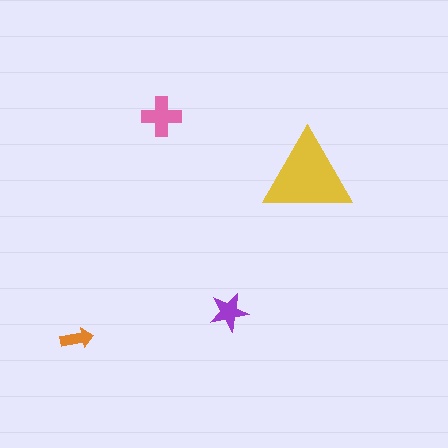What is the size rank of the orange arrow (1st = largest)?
4th.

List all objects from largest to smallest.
The yellow triangle, the pink cross, the purple star, the orange arrow.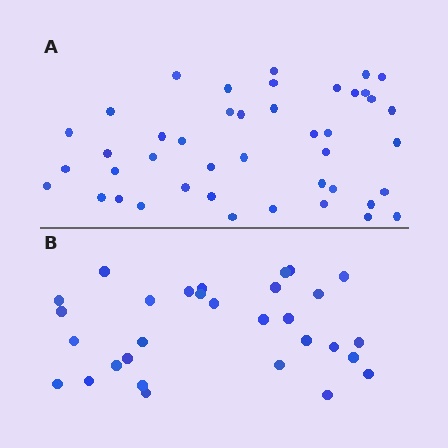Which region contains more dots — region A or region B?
Region A (the top region) has more dots.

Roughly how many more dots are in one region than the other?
Region A has approximately 15 more dots than region B.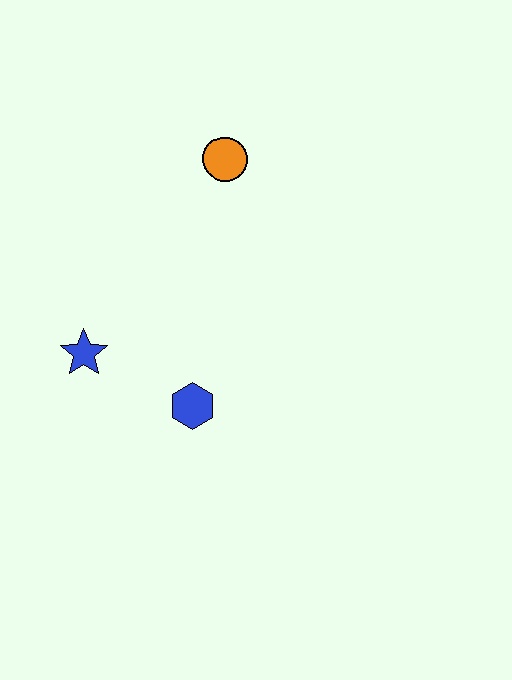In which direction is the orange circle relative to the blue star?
The orange circle is above the blue star.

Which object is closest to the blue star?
The blue hexagon is closest to the blue star.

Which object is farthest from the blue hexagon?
The orange circle is farthest from the blue hexagon.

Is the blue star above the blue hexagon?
Yes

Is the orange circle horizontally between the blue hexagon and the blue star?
No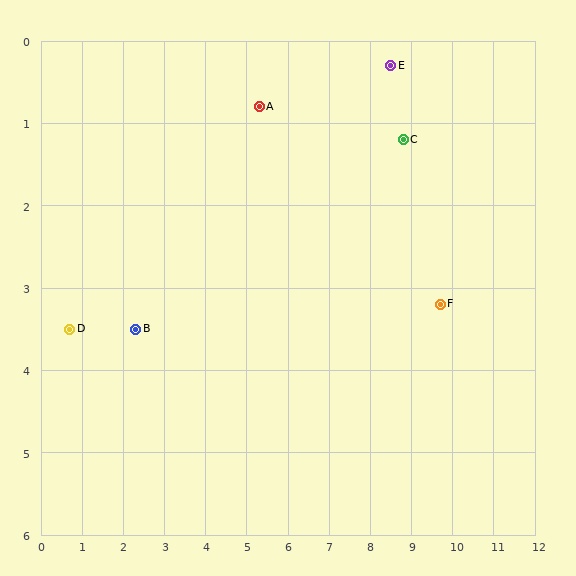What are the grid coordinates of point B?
Point B is at approximately (2.3, 3.5).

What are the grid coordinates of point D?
Point D is at approximately (0.7, 3.5).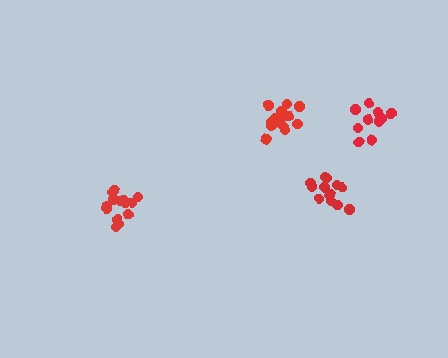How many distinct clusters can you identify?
There are 4 distinct clusters.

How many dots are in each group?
Group 1: 15 dots, Group 2: 14 dots, Group 3: 11 dots, Group 4: 13 dots (53 total).